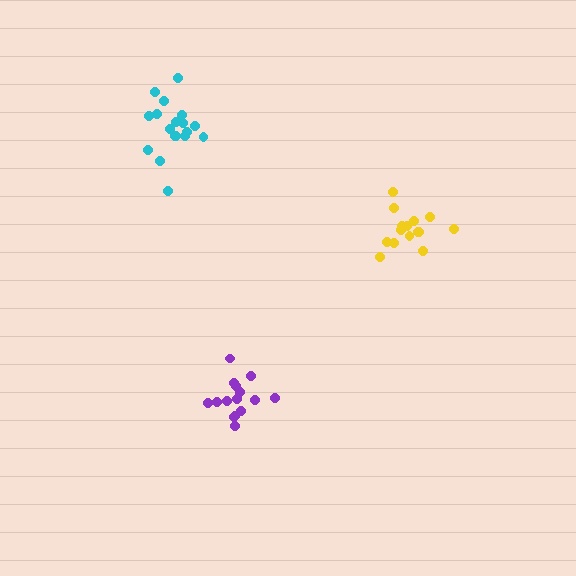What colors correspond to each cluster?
The clusters are colored: purple, cyan, yellow.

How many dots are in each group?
Group 1: 15 dots, Group 2: 18 dots, Group 3: 15 dots (48 total).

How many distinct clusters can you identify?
There are 3 distinct clusters.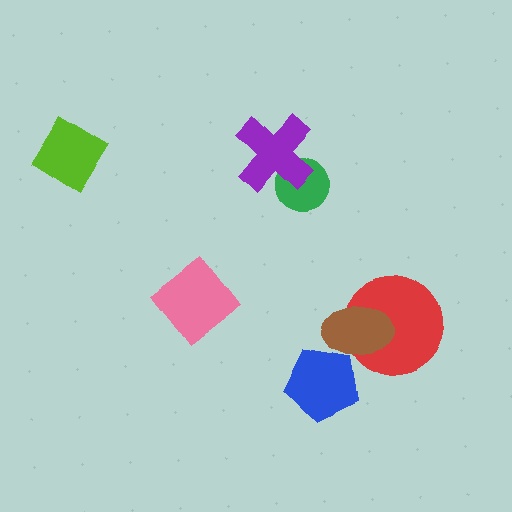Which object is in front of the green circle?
The purple cross is in front of the green circle.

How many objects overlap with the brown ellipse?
2 objects overlap with the brown ellipse.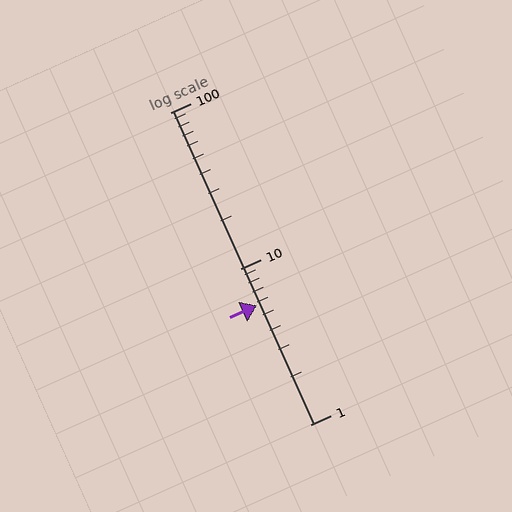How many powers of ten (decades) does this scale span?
The scale spans 2 decades, from 1 to 100.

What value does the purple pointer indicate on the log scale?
The pointer indicates approximately 5.8.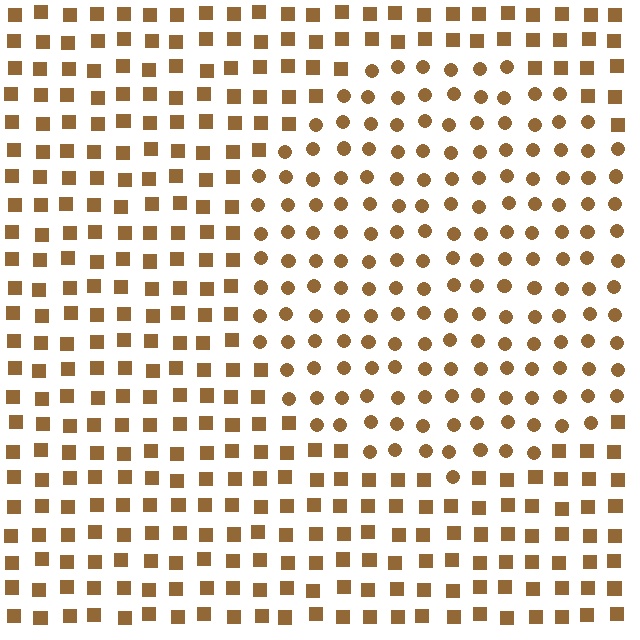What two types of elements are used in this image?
The image uses circles inside the circle region and squares outside it.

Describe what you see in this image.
The image is filled with small brown elements arranged in a uniform grid. A circle-shaped region contains circles, while the surrounding area contains squares. The boundary is defined purely by the change in element shape.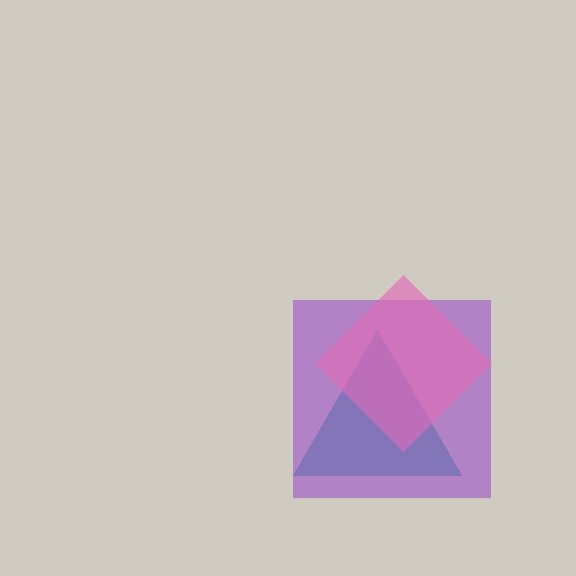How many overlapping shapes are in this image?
There are 3 overlapping shapes in the image.